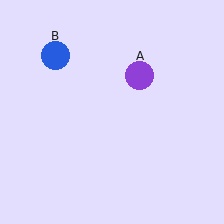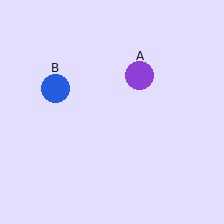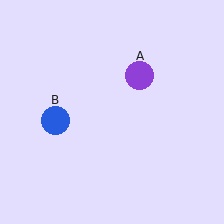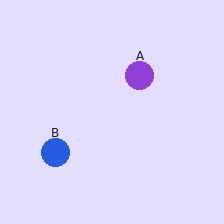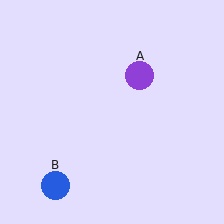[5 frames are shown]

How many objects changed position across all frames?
1 object changed position: blue circle (object B).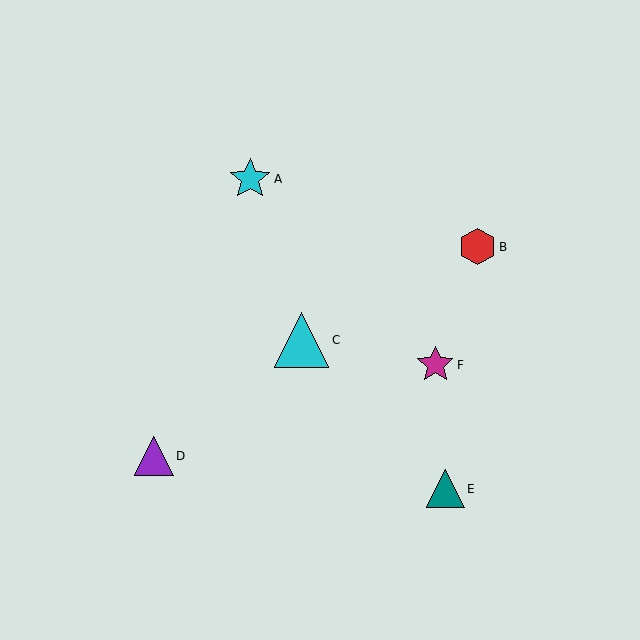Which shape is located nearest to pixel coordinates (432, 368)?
The magenta star (labeled F) at (435, 365) is nearest to that location.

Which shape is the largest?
The cyan triangle (labeled C) is the largest.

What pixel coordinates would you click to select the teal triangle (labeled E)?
Click at (445, 489) to select the teal triangle E.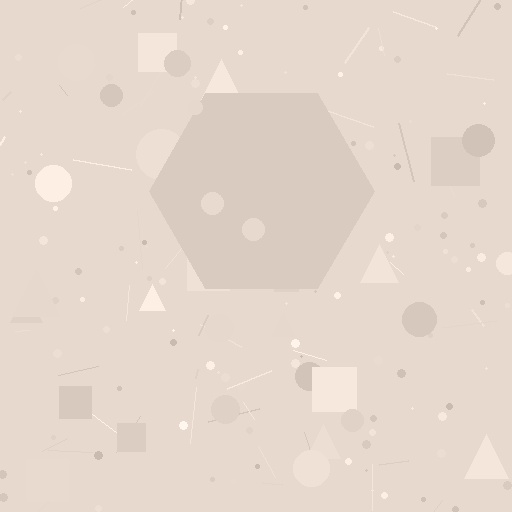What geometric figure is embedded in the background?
A hexagon is embedded in the background.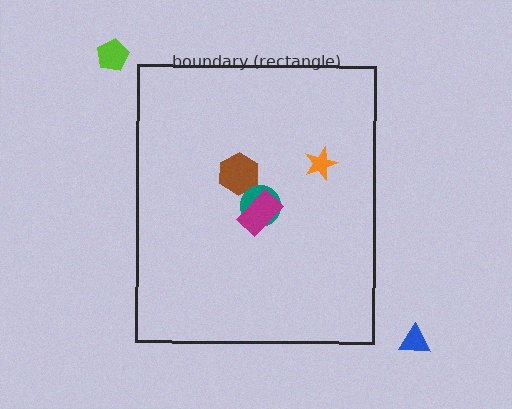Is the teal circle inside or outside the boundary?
Inside.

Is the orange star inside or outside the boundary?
Inside.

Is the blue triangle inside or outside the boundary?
Outside.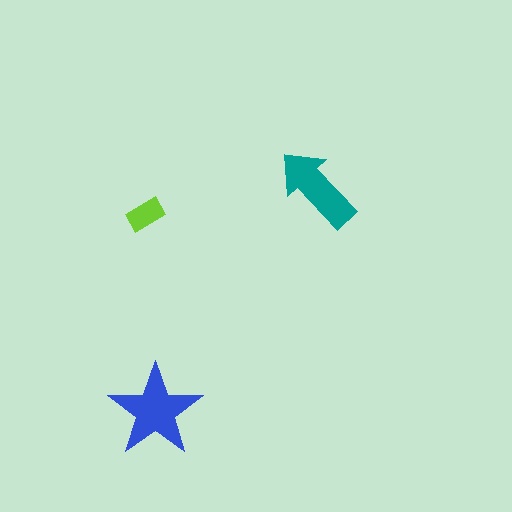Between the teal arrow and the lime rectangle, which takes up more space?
The teal arrow.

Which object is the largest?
The blue star.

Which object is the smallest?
The lime rectangle.